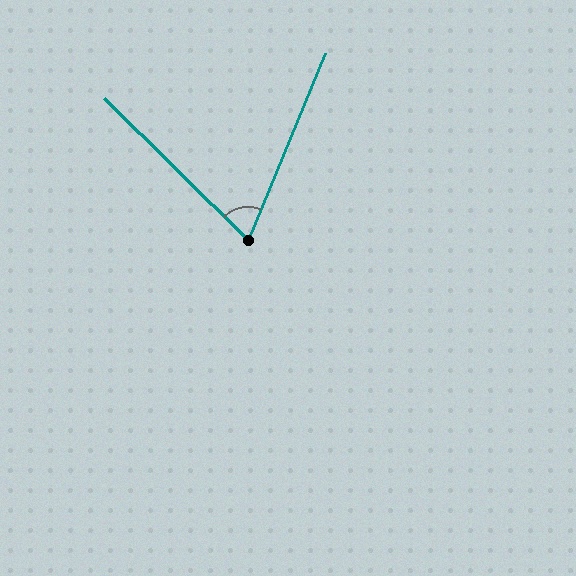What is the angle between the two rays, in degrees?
Approximately 68 degrees.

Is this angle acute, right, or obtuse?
It is acute.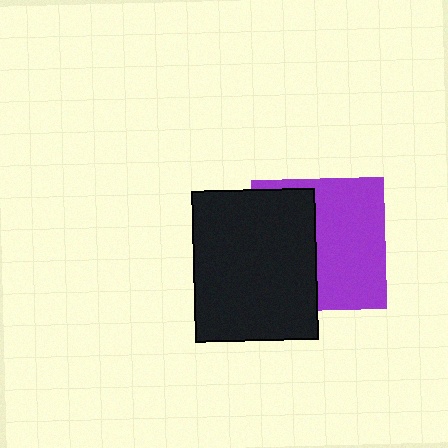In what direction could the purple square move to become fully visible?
The purple square could move right. That would shift it out from behind the black rectangle entirely.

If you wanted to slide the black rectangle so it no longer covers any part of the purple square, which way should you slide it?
Slide it left — that is the most direct way to separate the two shapes.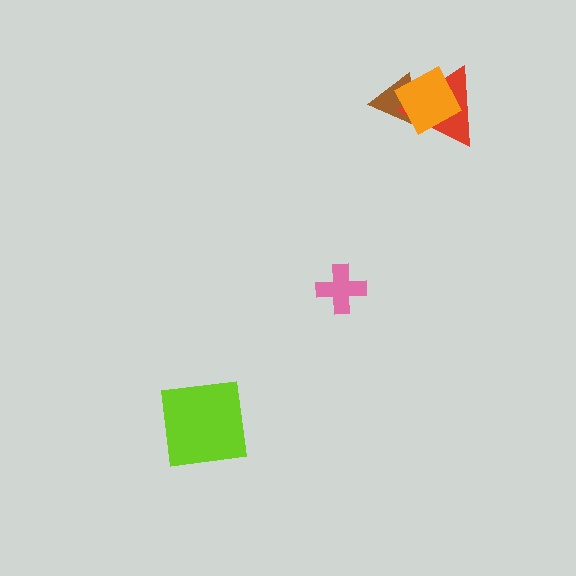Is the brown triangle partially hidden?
Yes, it is partially covered by another shape.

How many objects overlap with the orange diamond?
2 objects overlap with the orange diamond.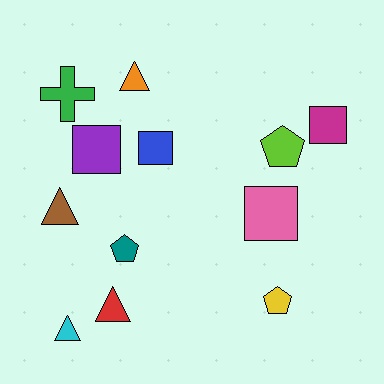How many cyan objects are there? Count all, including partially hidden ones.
There is 1 cyan object.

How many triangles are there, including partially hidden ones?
There are 4 triangles.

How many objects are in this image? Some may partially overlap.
There are 12 objects.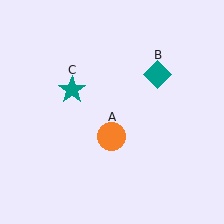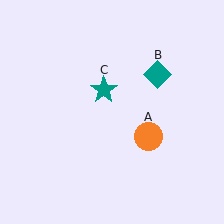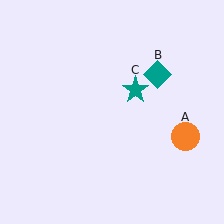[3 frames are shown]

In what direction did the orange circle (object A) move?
The orange circle (object A) moved right.